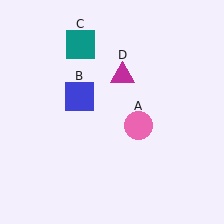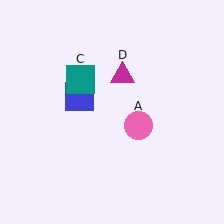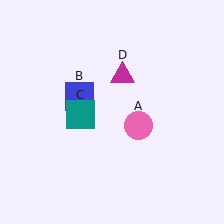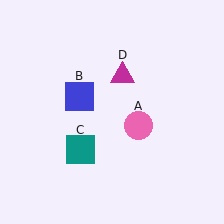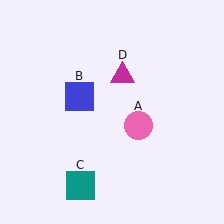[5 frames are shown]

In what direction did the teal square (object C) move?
The teal square (object C) moved down.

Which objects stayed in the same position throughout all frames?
Pink circle (object A) and blue square (object B) and magenta triangle (object D) remained stationary.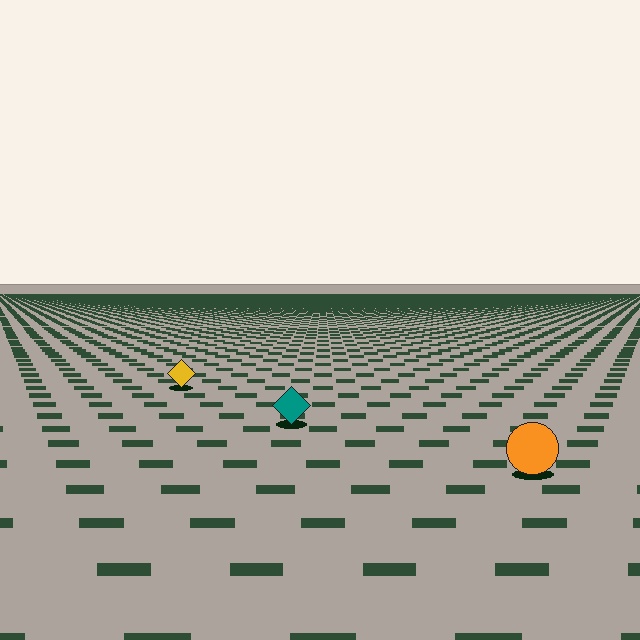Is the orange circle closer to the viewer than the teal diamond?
Yes. The orange circle is closer — you can tell from the texture gradient: the ground texture is coarser near it.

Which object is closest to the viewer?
The orange circle is closest. The texture marks near it are larger and more spread out.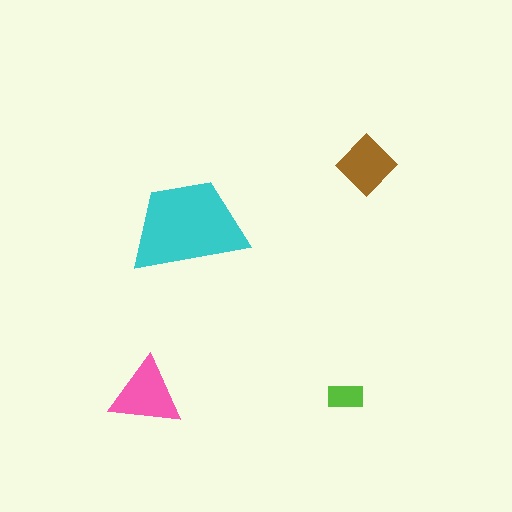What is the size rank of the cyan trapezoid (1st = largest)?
1st.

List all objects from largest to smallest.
The cyan trapezoid, the pink triangle, the brown diamond, the lime rectangle.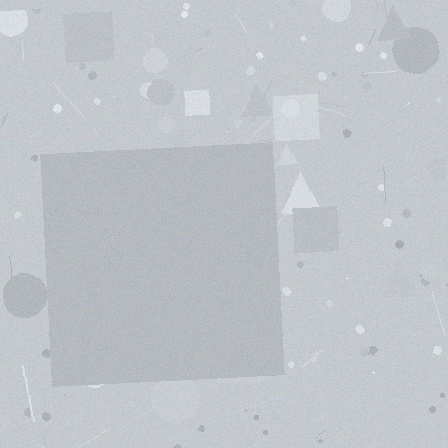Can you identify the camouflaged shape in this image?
The camouflaged shape is a square.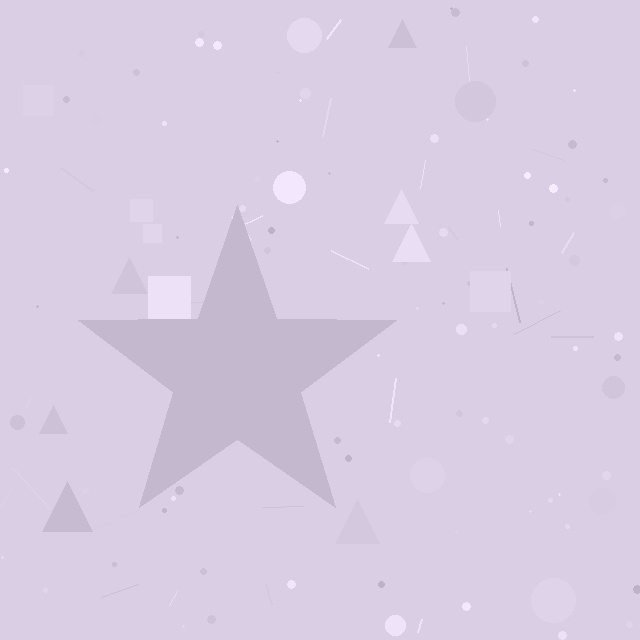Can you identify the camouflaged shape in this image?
The camouflaged shape is a star.